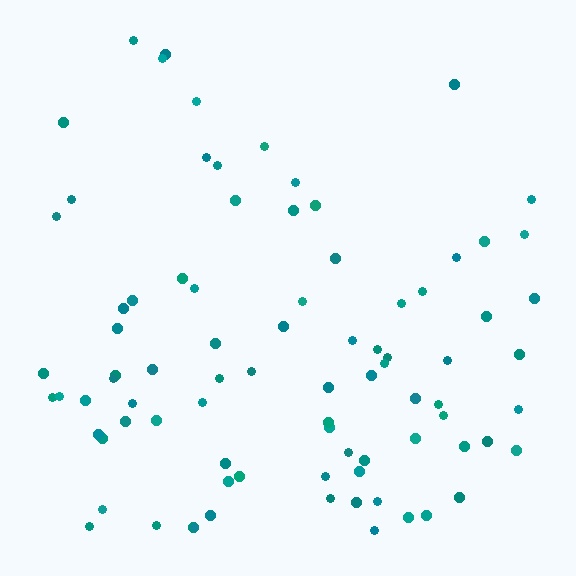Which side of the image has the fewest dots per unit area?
The top.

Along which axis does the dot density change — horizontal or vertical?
Vertical.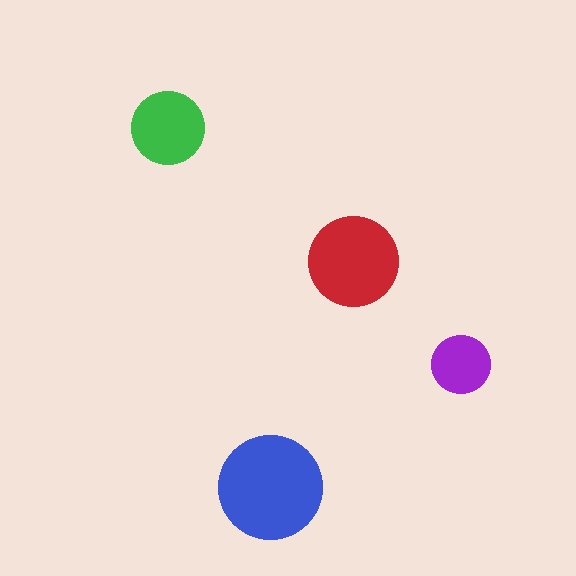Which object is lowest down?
The blue circle is bottommost.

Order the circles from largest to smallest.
the blue one, the red one, the green one, the purple one.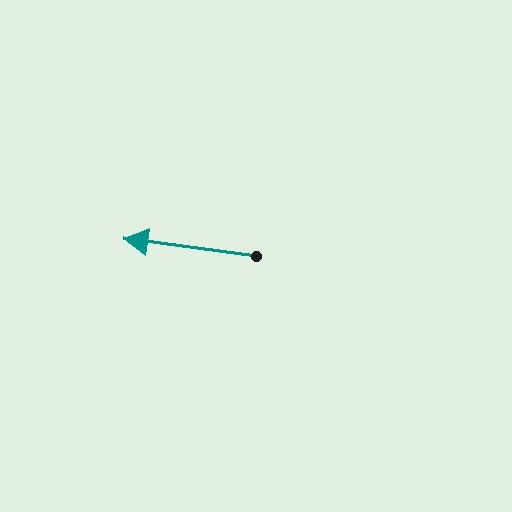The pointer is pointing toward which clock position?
Roughly 9 o'clock.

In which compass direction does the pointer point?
West.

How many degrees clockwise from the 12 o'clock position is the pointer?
Approximately 277 degrees.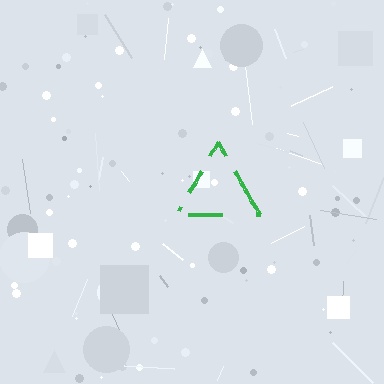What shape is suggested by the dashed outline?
The dashed outline suggests a triangle.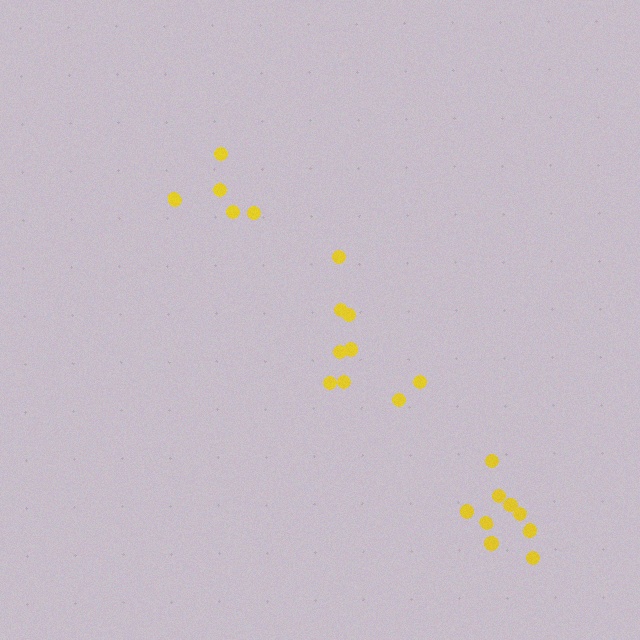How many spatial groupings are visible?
There are 3 spatial groupings.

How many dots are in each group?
Group 1: 9 dots, Group 2: 5 dots, Group 3: 9 dots (23 total).